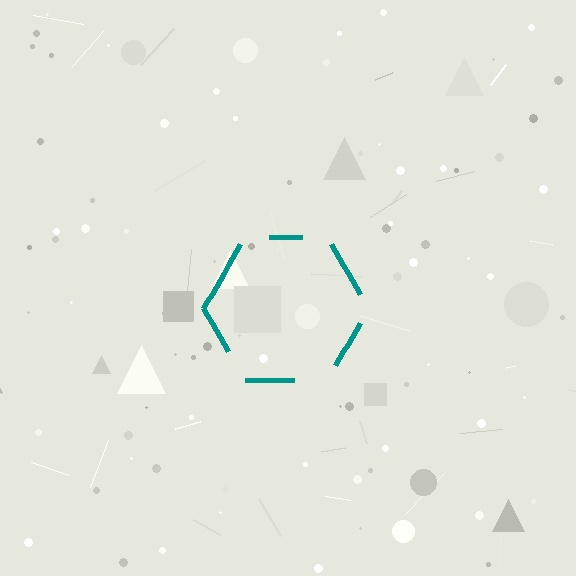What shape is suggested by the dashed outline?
The dashed outline suggests a hexagon.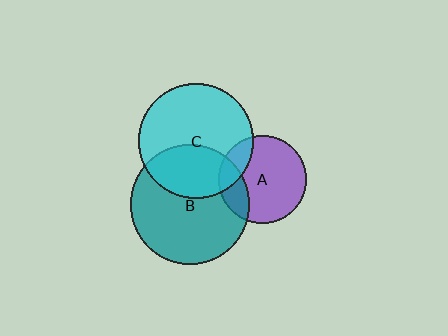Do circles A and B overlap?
Yes.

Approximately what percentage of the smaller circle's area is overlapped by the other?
Approximately 20%.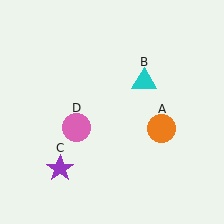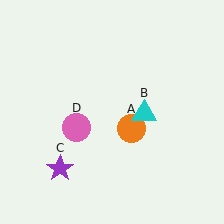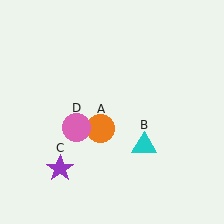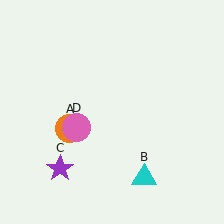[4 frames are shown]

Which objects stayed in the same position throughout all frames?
Purple star (object C) and pink circle (object D) remained stationary.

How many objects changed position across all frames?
2 objects changed position: orange circle (object A), cyan triangle (object B).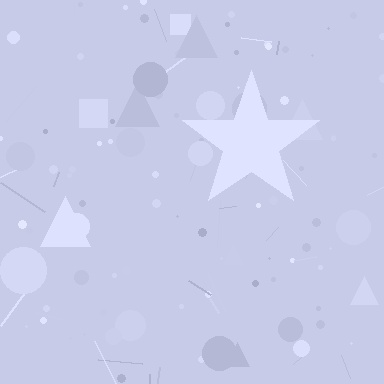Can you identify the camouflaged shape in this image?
The camouflaged shape is a star.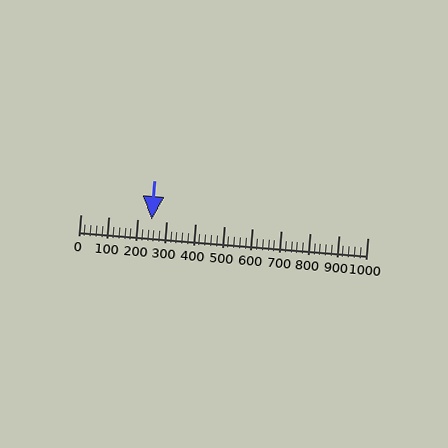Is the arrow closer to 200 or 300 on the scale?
The arrow is closer to 200.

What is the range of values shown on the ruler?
The ruler shows values from 0 to 1000.